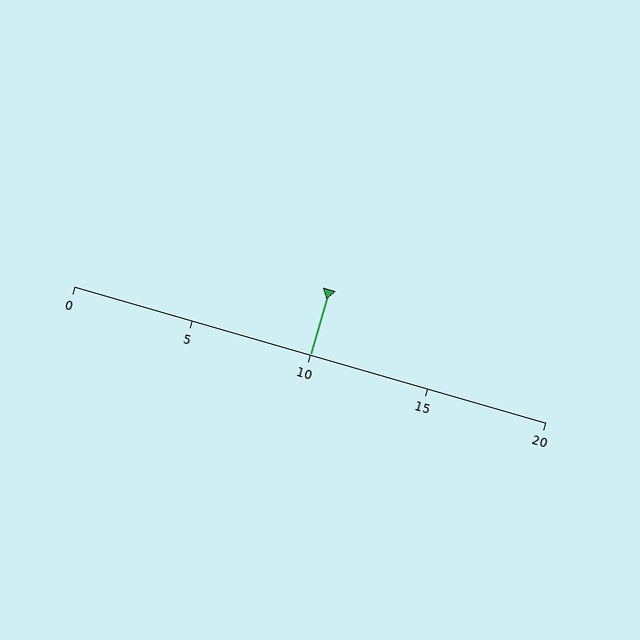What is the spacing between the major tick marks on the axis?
The major ticks are spaced 5 apart.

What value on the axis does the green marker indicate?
The marker indicates approximately 10.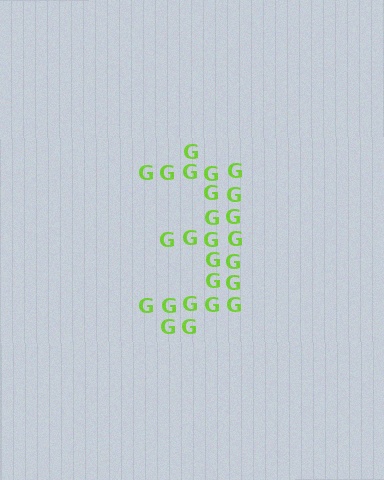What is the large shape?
The large shape is the digit 3.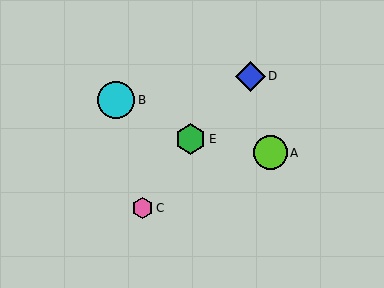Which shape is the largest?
The cyan circle (labeled B) is the largest.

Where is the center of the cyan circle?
The center of the cyan circle is at (116, 100).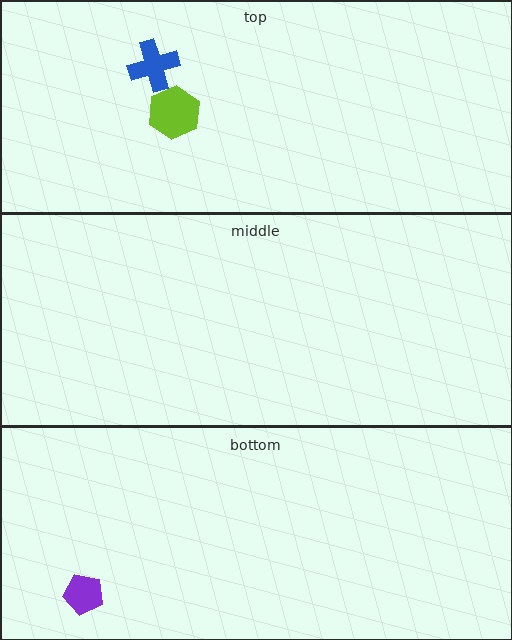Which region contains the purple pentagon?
The bottom region.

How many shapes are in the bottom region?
1.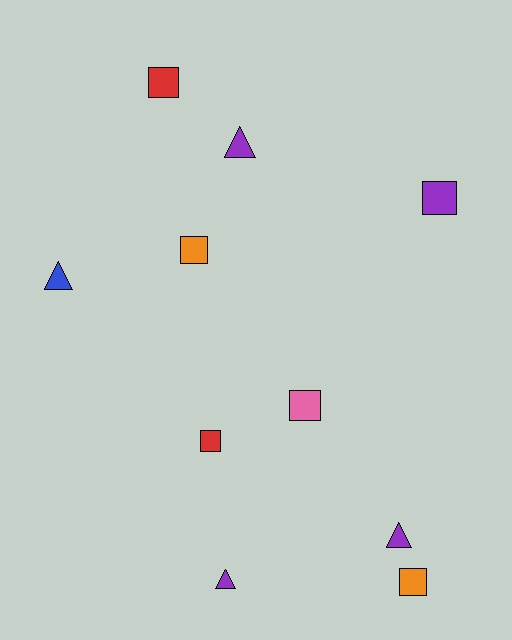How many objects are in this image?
There are 10 objects.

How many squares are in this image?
There are 6 squares.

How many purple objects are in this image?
There are 4 purple objects.